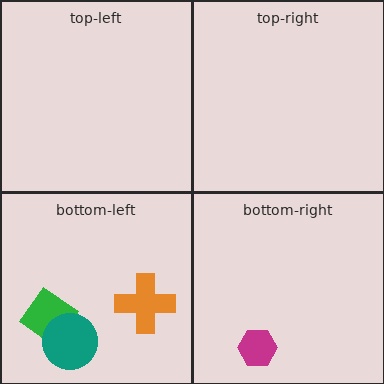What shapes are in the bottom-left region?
The green diamond, the orange cross, the teal circle.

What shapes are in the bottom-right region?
The magenta hexagon.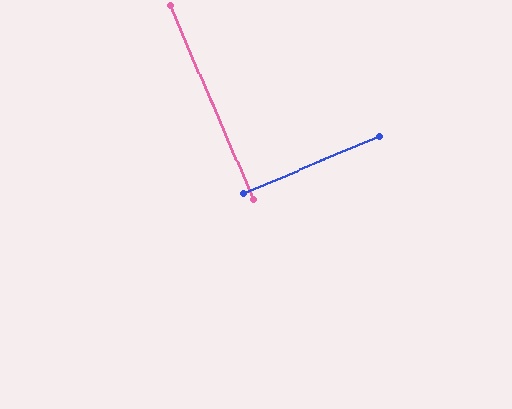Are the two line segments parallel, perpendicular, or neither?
Perpendicular — they meet at approximately 90°.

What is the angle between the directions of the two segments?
Approximately 90 degrees.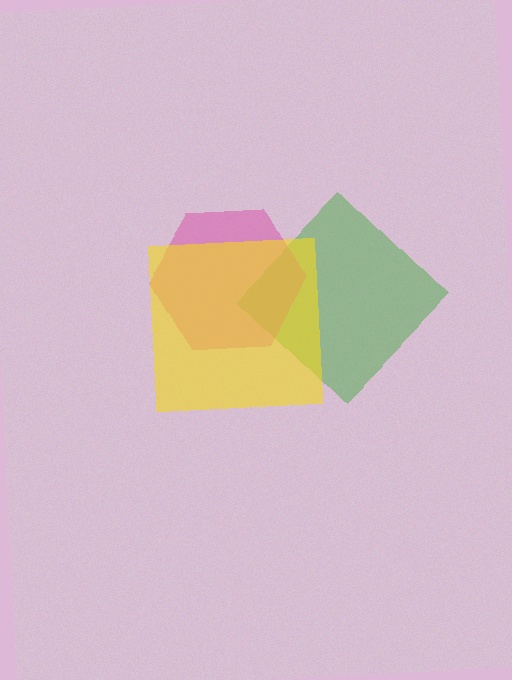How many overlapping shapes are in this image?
There are 3 overlapping shapes in the image.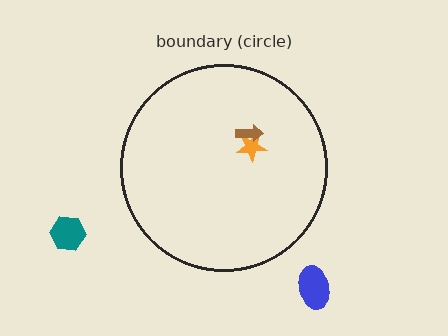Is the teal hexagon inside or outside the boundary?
Outside.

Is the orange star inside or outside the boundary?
Inside.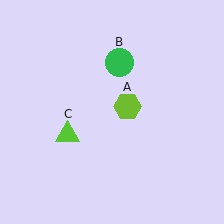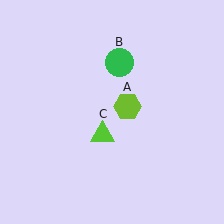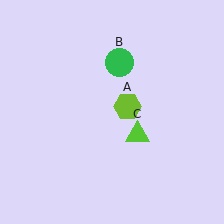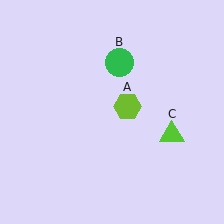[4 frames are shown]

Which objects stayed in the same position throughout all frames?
Lime hexagon (object A) and green circle (object B) remained stationary.